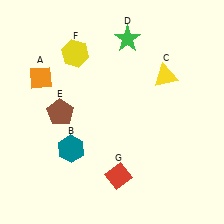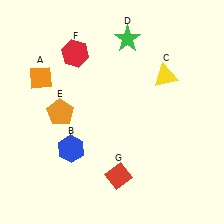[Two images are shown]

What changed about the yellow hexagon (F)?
In Image 1, F is yellow. In Image 2, it changed to red.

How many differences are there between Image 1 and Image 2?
There are 3 differences between the two images.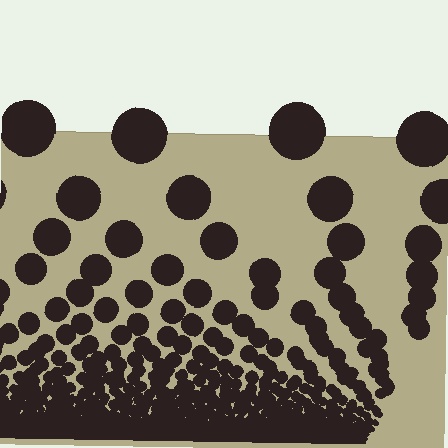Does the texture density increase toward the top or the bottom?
Density increases toward the bottom.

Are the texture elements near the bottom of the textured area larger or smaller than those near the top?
Smaller. The gradient is inverted — elements near the bottom are smaller and denser.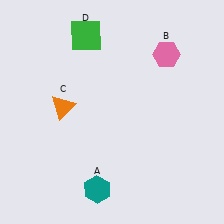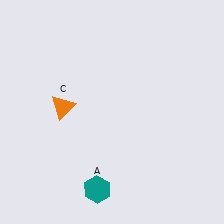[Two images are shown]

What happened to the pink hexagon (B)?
The pink hexagon (B) was removed in Image 2. It was in the top-right area of Image 1.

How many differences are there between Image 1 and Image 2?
There are 2 differences between the two images.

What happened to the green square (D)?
The green square (D) was removed in Image 2. It was in the top-left area of Image 1.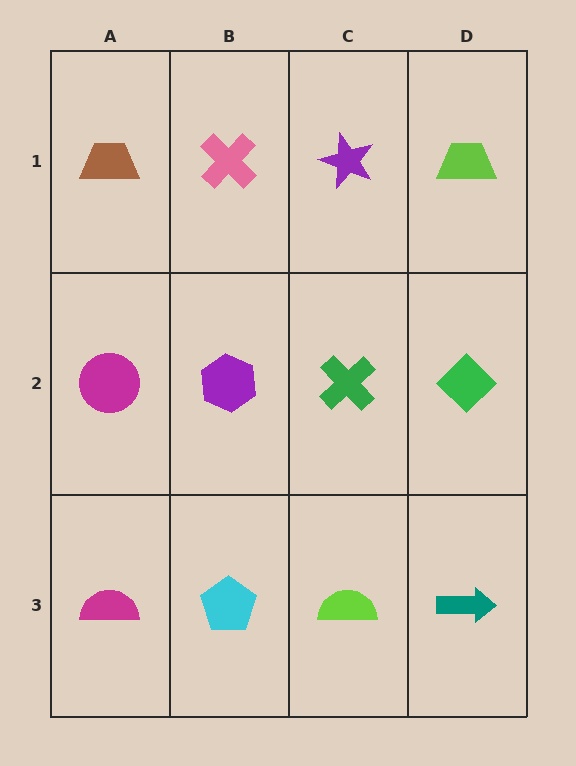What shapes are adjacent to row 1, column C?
A green cross (row 2, column C), a pink cross (row 1, column B), a lime trapezoid (row 1, column D).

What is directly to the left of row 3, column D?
A lime semicircle.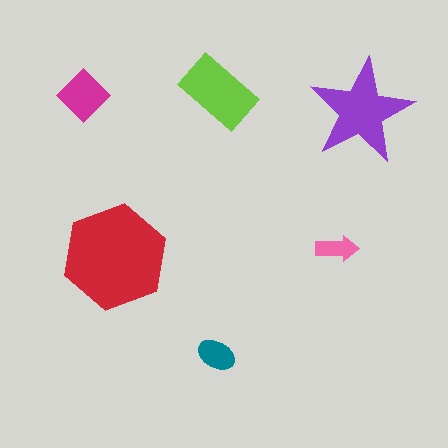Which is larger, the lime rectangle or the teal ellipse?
The lime rectangle.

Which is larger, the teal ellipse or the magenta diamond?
The magenta diamond.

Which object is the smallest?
The pink arrow.